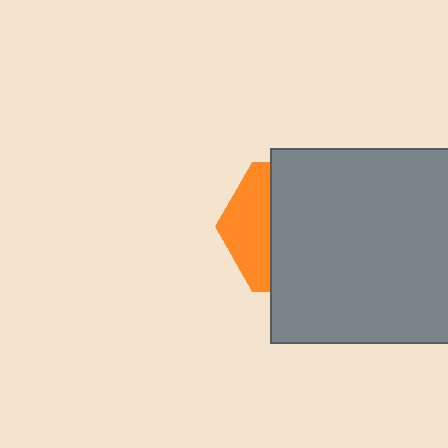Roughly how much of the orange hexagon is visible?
A small part of it is visible (roughly 32%).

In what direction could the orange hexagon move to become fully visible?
The orange hexagon could move left. That would shift it out from behind the gray rectangle entirely.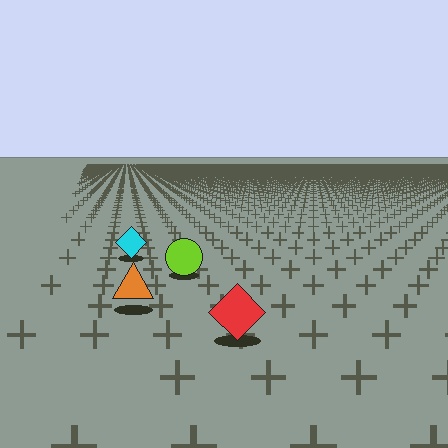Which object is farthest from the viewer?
The cyan diamond is farthest from the viewer. It appears smaller and the ground texture around it is denser.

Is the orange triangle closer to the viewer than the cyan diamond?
Yes. The orange triangle is closer — you can tell from the texture gradient: the ground texture is coarser near it.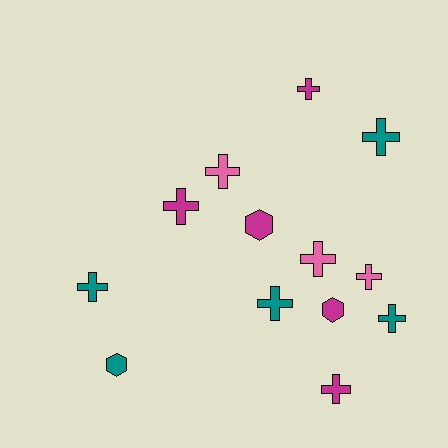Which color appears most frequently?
Magenta, with 5 objects.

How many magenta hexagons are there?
There are 2 magenta hexagons.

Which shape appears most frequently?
Cross, with 10 objects.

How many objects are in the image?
There are 13 objects.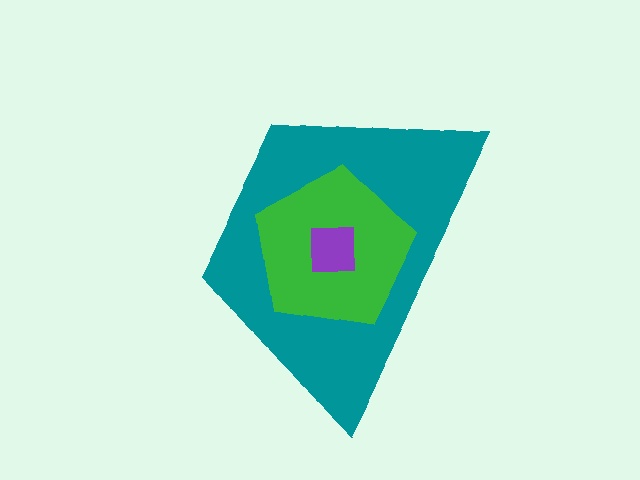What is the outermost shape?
The teal trapezoid.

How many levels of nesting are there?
3.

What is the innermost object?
The purple square.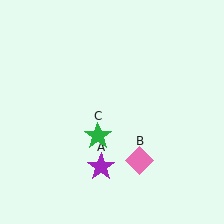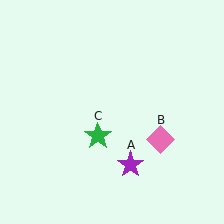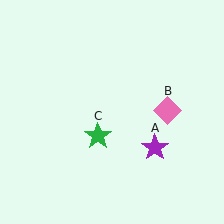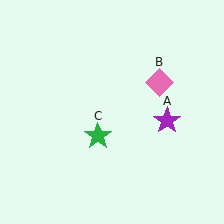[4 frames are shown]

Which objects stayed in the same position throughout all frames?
Green star (object C) remained stationary.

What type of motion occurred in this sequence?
The purple star (object A), pink diamond (object B) rotated counterclockwise around the center of the scene.